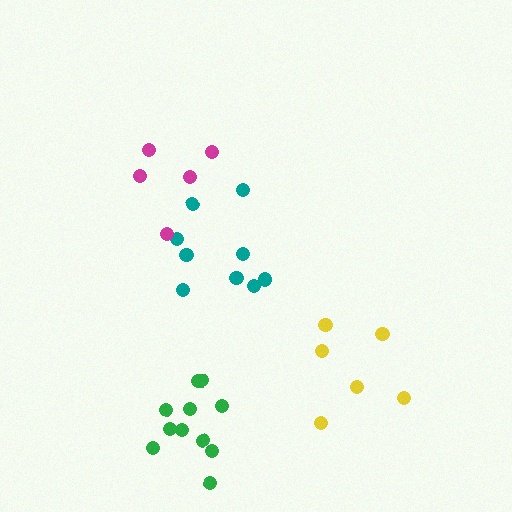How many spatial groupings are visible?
There are 4 spatial groupings.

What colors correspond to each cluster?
The clusters are colored: teal, yellow, green, magenta.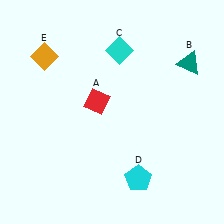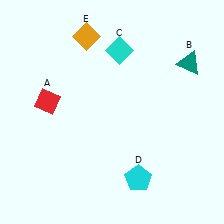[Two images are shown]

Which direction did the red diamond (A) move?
The red diamond (A) moved left.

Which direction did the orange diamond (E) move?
The orange diamond (E) moved right.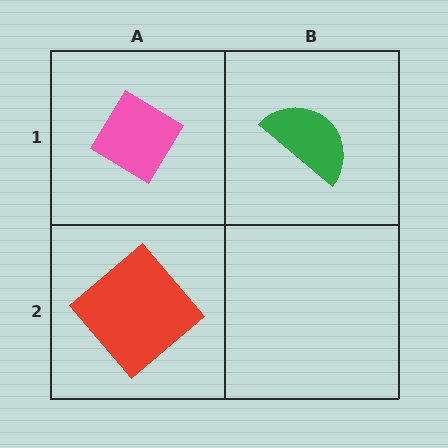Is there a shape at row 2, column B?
No, that cell is empty.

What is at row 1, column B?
A green semicircle.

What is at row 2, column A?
A red diamond.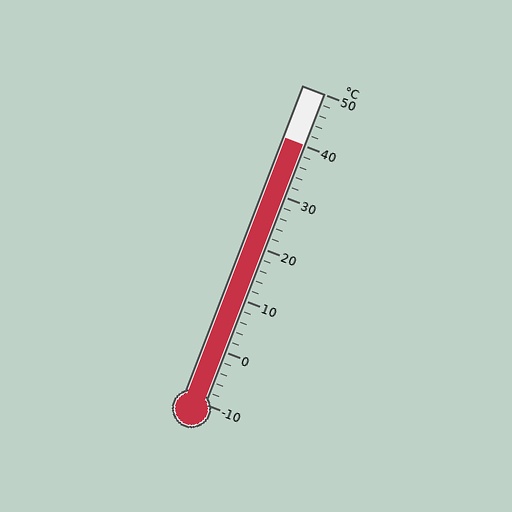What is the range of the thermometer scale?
The thermometer scale ranges from -10°C to 50°C.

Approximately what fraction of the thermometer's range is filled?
The thermometer is filled to approximately 85% of its range.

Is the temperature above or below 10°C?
The temperature is above 10°C.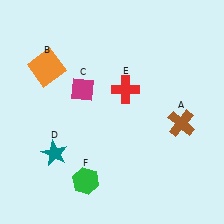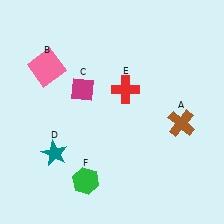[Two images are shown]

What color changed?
The square (B) changed from orange in Image 1 to pink in Image 2.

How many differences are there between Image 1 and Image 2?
There is 1 difference between the two images.